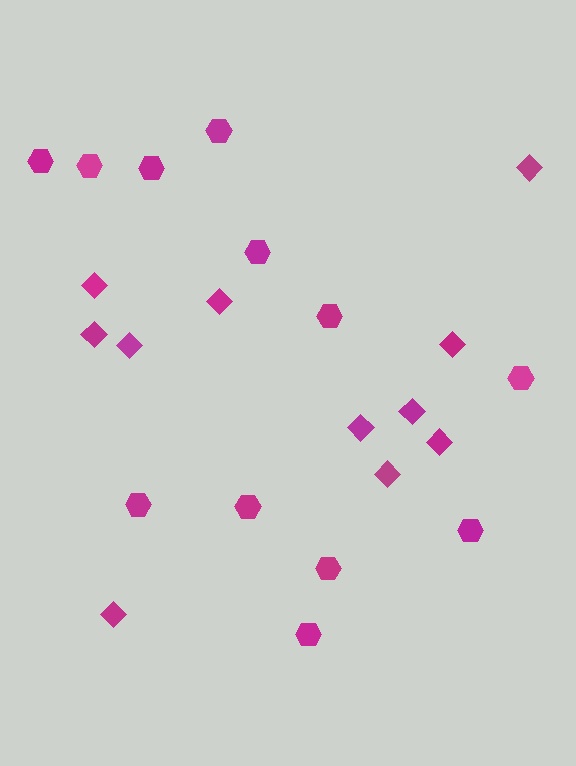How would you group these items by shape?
There are 2 groups: one group of diamonds (11) and one group of hexagons (12).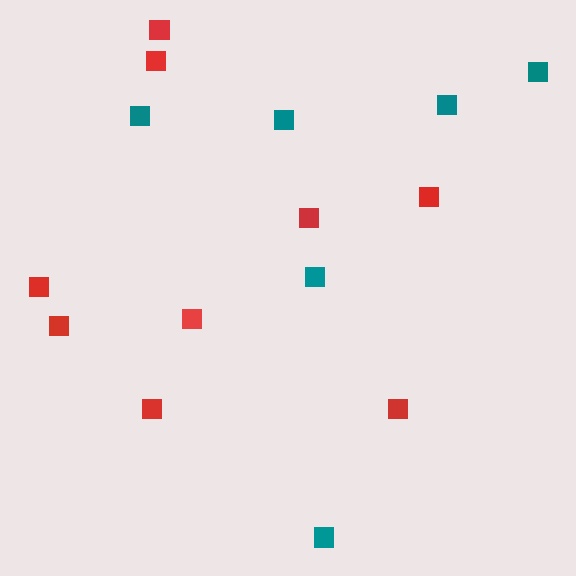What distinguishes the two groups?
There are 2 groups: one group of teal squares (6) and one group of red squares (9).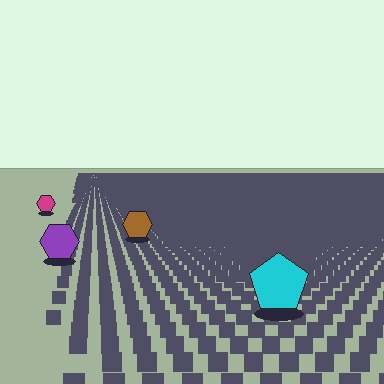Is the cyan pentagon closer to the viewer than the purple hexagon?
Yes. The cyan pentagon is closer — you can tell from the texture gradient: the ground texture is coarser near it.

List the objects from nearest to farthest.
From nearest to farthest: the cyan pentagon, the purple hexagon, the brown hexagon, the magenta hexagon.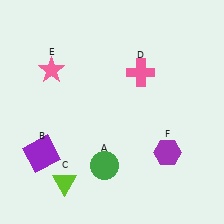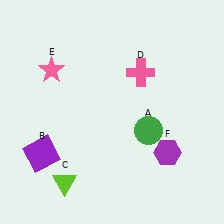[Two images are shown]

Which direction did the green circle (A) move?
The green circle (A) moved right.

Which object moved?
The green circle (A) moved right.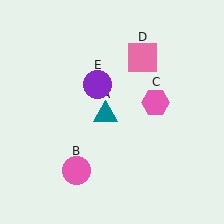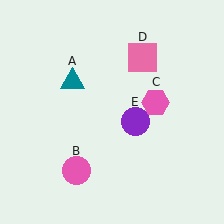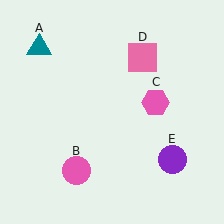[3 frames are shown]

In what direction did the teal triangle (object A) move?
The teal triangle (object A) moved up and to the left.